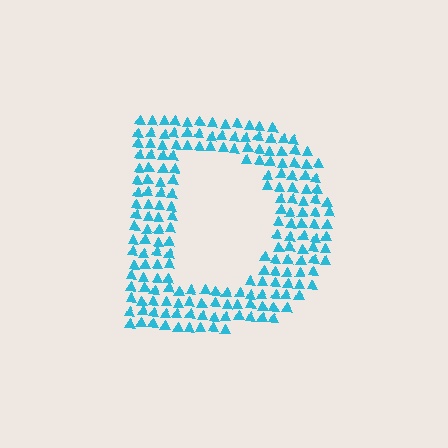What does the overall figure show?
The overall figure shows the letter D.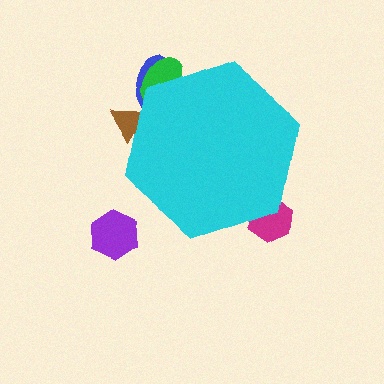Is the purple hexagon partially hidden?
No, the purple hexagon is fully visible.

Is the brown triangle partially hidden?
Yes, the brown triangle is partially hidden behind the cyan hexagon.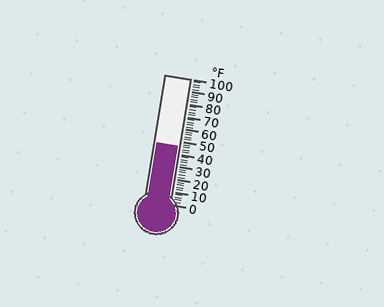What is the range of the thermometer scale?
The thermometer scale ranges from 0°F to 100°F.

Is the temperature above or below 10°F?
The temperature is above 10°F.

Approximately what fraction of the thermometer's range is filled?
The thermometer is filled to approximately 45% of its range.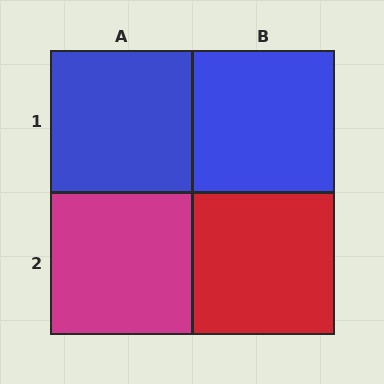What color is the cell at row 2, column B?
Red.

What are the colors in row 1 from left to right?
Blue, blue.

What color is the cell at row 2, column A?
Magenta.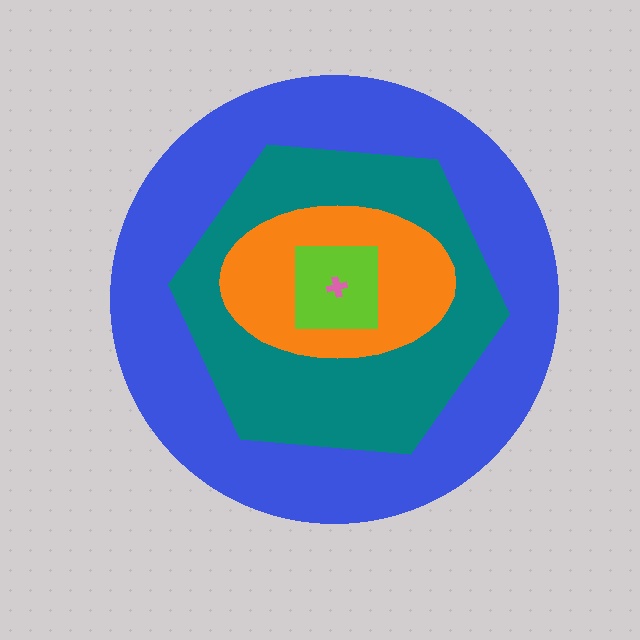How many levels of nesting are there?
5.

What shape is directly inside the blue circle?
The teal hexagon.